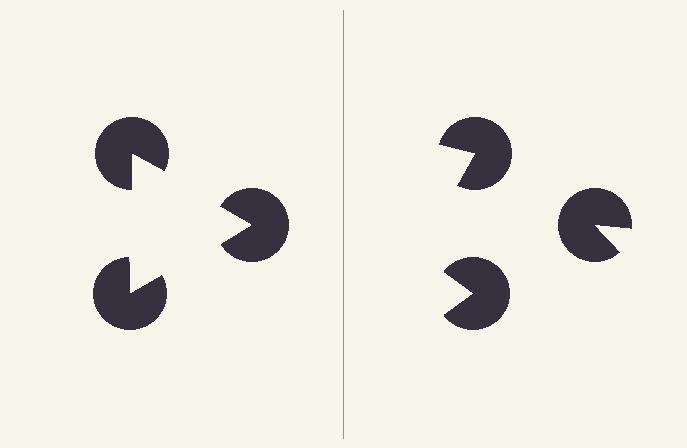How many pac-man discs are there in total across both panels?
6 — 3 on each side.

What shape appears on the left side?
An illusory triangle.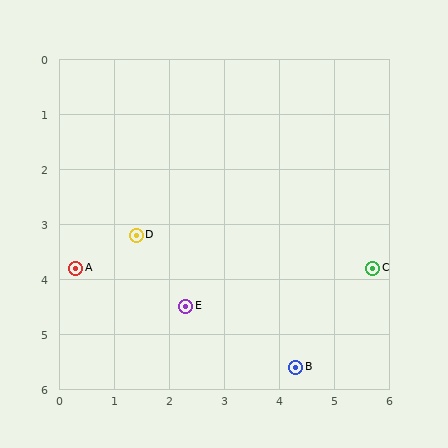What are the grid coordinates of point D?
Point D is at approximately (1.4, 3.2).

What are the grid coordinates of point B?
Point B is at approximately (4.3, 5.6).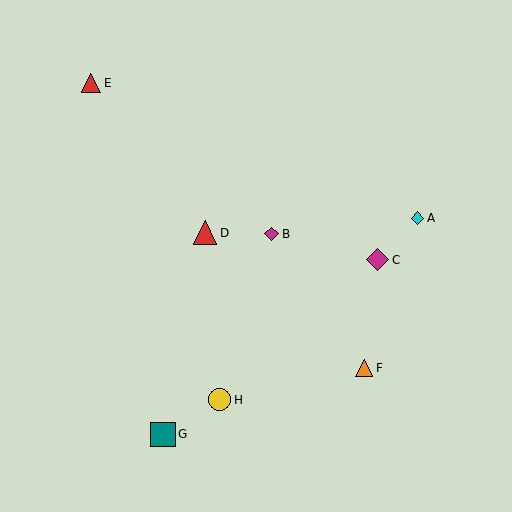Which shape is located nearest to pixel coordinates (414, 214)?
The cyan diamond (labeled A) at (418, 218) is nearest to that location.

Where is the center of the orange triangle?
The center of the orange triangle is at (364, 368).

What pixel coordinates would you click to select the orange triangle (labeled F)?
Click at (364, 368) to select the orange triangle F.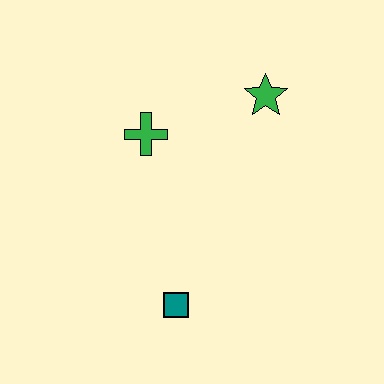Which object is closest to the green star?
The green cross is closest to the green star.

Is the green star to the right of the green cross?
Yes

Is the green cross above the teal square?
Yes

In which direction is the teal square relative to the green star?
The teal square is below the green star.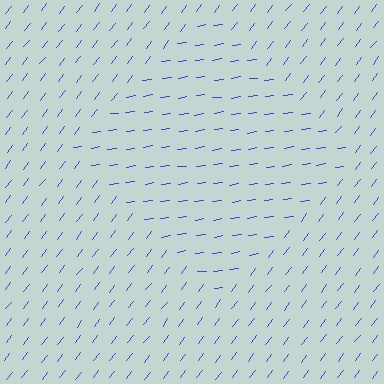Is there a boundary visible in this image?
Yes, there is a texture boundary formed by a change in line orientation.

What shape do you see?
I see a diamond.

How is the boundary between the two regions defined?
The boundary is defined purely by a change in line orientation (approximately 45 degrees difference). All lines are the same color and thickness.